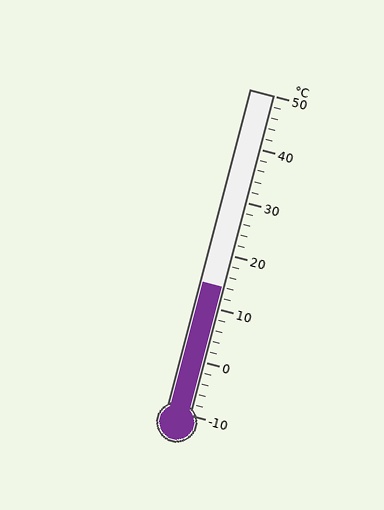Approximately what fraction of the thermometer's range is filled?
The thermometer is filled to approximately 40% of its range.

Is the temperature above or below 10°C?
The temperature is above 10°C.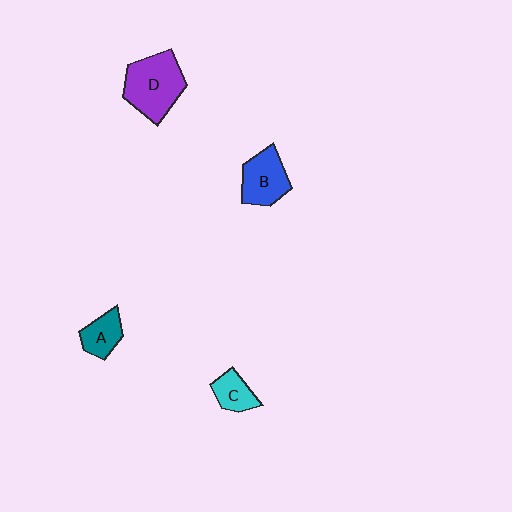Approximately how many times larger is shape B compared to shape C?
Approximately 1.6 times.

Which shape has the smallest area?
Shape C (cyan).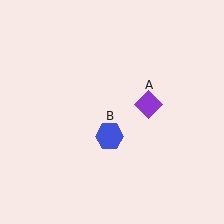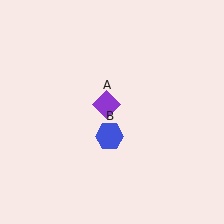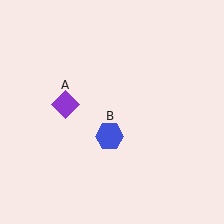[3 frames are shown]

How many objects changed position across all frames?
1 object changed position: purple diamond (object A).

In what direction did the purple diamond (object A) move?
The purple diamond (object A) moved left.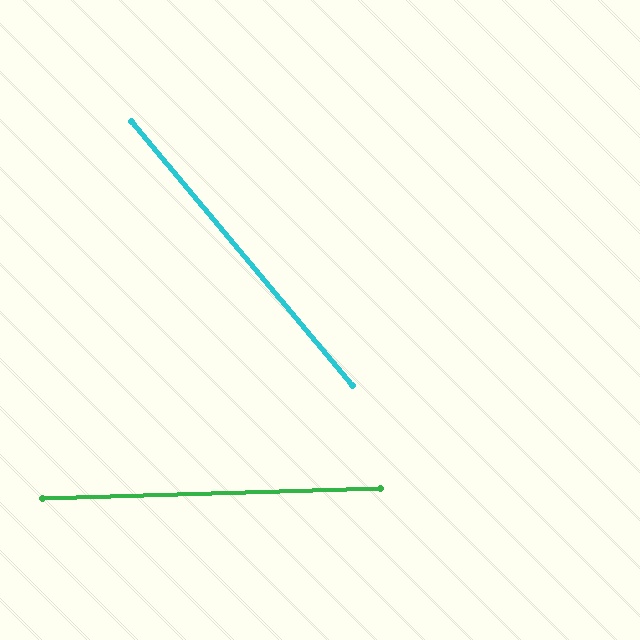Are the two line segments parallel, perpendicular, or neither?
Neither parallel nor perpendicular — they differ by about 52°.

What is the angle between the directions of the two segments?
Approximately 52 degrees.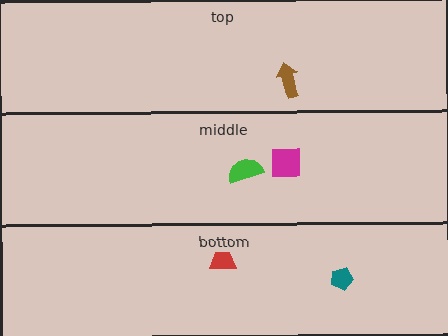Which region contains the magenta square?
The middle region.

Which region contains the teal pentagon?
The bottom region.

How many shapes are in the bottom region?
2.